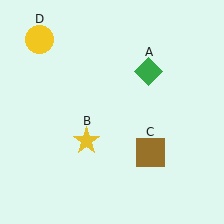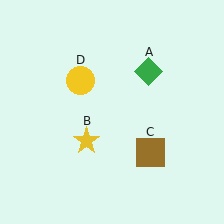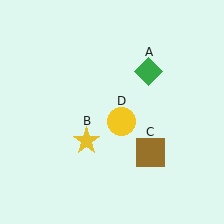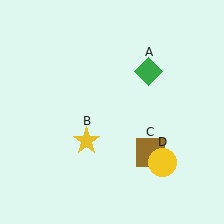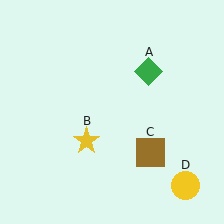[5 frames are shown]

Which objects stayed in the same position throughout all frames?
Green diamond (object A) and yellow star (object B) and brown square (object C) remained stationary.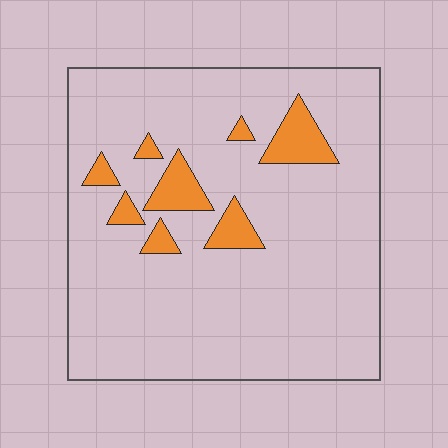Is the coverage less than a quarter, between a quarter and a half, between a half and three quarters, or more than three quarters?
Less than a quarter.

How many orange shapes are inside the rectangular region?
8.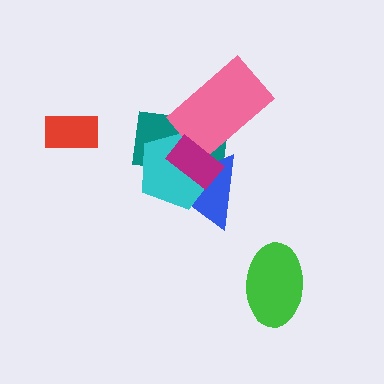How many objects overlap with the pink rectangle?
3 objects overlap with the pink rectangle.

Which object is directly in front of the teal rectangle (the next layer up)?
The blue triangle is directly in front of the teal rectangle.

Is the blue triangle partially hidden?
Yes, it is partially covered by another shape.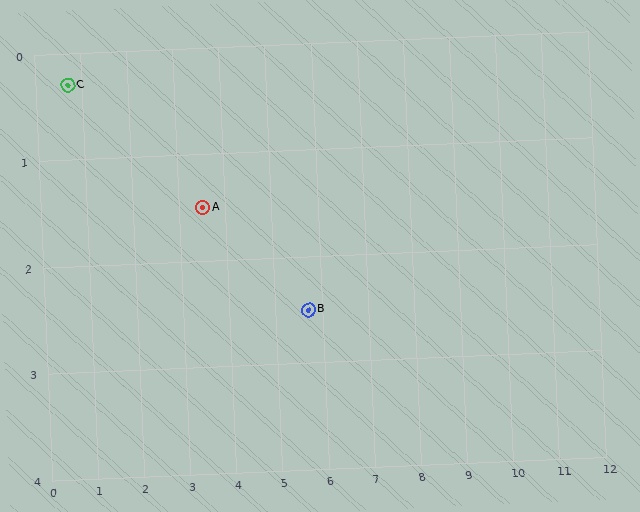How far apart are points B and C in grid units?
Points B and C are about 5.5 grid units apart.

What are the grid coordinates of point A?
Point A is at approximately (3.5, 1.5).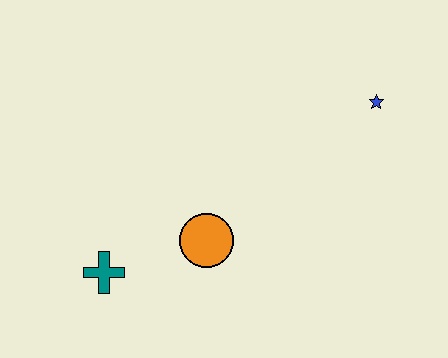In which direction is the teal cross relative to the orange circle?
The teal cross is to the left of the orange circle.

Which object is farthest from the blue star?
The teal cross is farthest from the blue star.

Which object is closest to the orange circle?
The teal cross is closest to the orange circle.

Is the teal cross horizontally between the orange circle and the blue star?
No